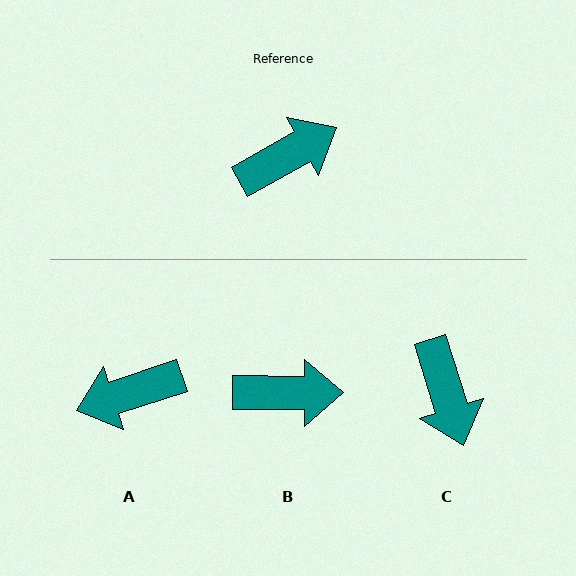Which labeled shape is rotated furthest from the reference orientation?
A, about 169 degrees away.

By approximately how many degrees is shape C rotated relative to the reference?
Approximately 102 degrees clockwise.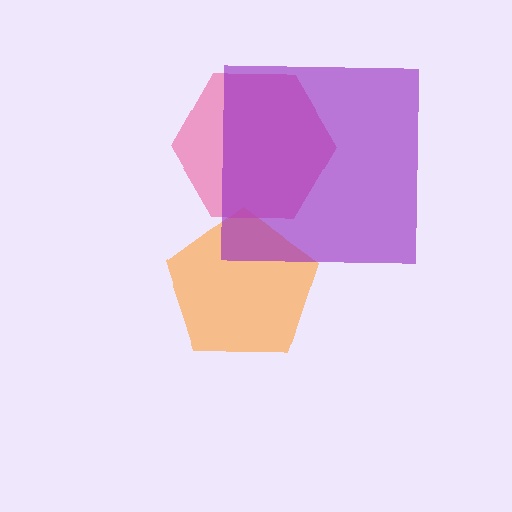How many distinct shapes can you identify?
There are 3 distinct shapes: an orange pentagon, a pink hexagon, a purple square.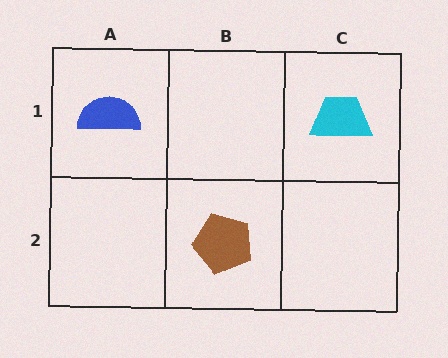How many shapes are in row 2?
1 shape.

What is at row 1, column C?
A cyan trapezoid.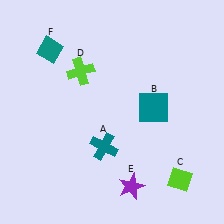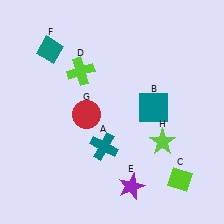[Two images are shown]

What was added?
A red circle (G), a lime star (H) were added in Image 2.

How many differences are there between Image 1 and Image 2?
There are 2 differences between the two images.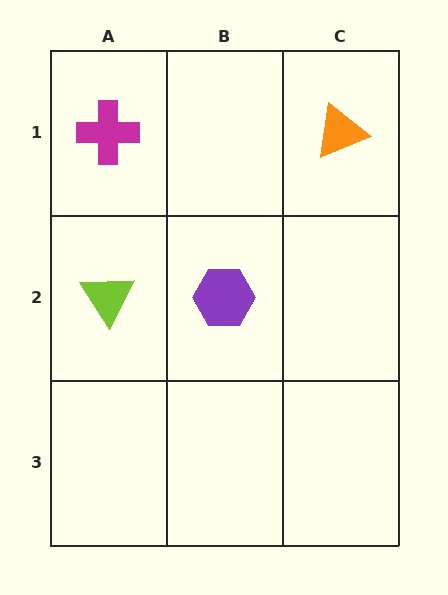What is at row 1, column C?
An orange triangle.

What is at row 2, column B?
A purple hexagon.